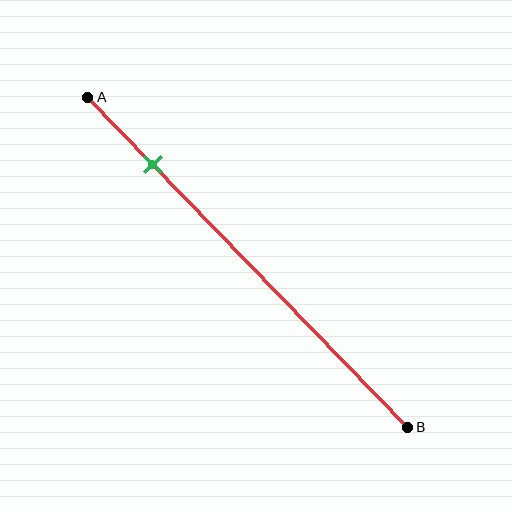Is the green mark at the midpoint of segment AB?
No, the mark is at about 20% from A, not at the 50% midpoint.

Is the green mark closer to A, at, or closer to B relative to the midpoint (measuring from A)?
The green mark is closer to point A than the midpoint of segment AB.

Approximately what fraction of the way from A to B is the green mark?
The green mark is approximately 20% of the way from A to B.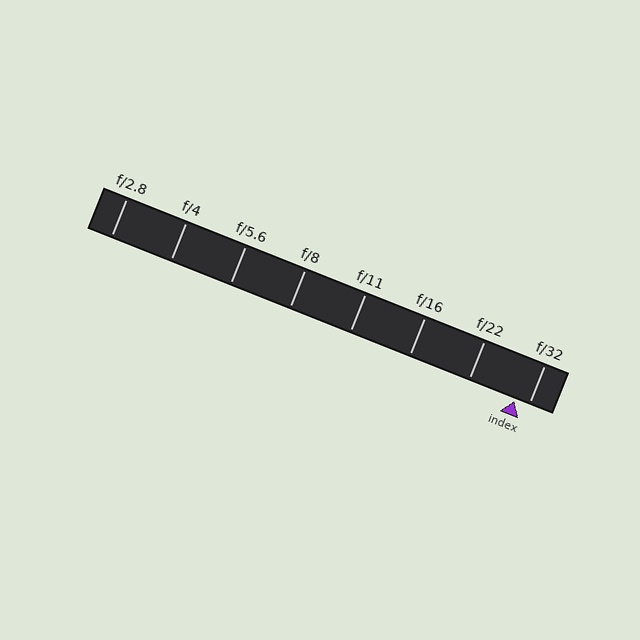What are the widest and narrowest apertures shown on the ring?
The widest aperture shown is f/2.8 and the narrowest is f/32.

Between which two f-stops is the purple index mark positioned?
The index mark is between f/22 and f/32.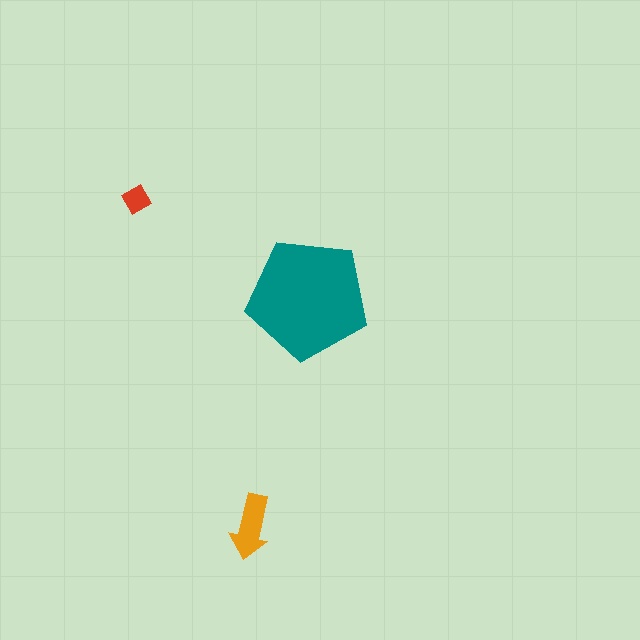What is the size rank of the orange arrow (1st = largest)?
2nd.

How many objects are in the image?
There are 3 objects in the image.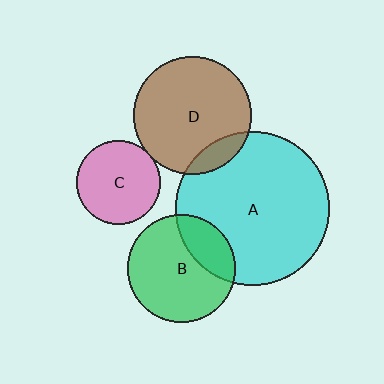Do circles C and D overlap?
Yes.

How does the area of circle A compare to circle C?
Approximately 3.4 times.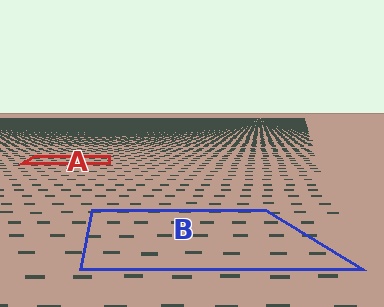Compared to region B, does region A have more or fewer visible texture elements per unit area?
Region A has more texture elements per unit area — they are packed more densely because it is farther away.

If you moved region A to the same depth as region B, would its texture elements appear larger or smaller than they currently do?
They would appear larger. At a closer depth, the same texture elements are projected at a bigger on-screen size.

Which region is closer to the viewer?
Region B is closer. The texture elements there are larger and more spread out.